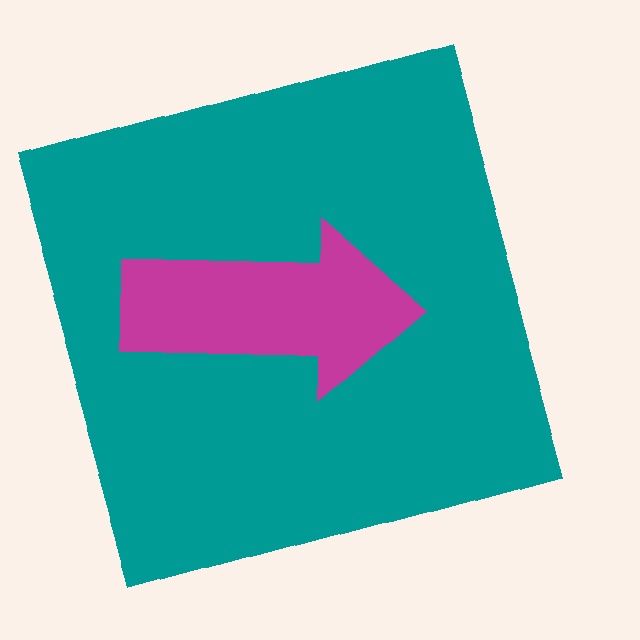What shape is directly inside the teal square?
The magenta arrow.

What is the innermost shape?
The magenta arrow.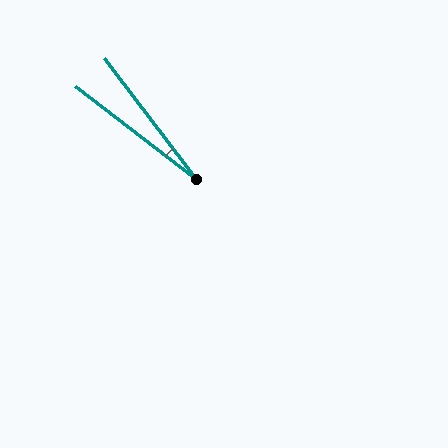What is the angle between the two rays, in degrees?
Approximately 15 degrees.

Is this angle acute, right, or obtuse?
It is acute.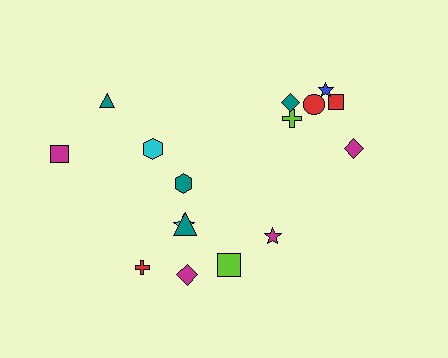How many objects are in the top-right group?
There are 6 objects.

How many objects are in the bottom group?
There are 7 objects.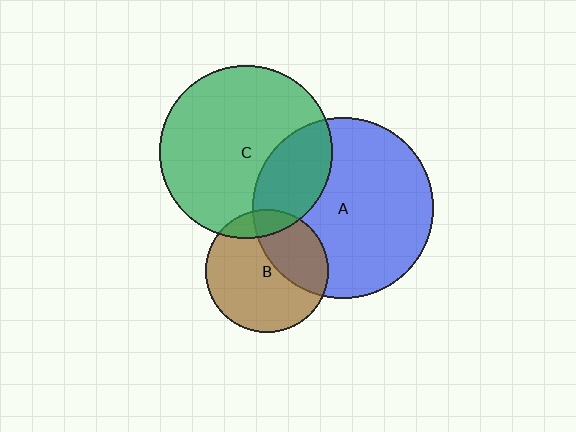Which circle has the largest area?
Circle A (blue).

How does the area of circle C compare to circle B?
Approximately 2.0 times.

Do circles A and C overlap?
Yes.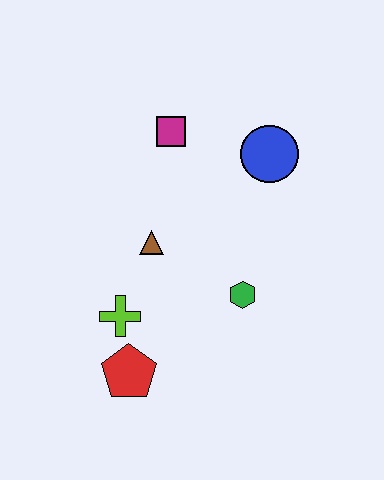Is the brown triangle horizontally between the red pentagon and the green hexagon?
Yes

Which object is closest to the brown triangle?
The lime cross is closest to the brown triangle.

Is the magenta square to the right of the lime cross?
Yes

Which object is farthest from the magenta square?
The red pentagon is farthest from the magenta square.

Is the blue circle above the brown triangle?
Yes